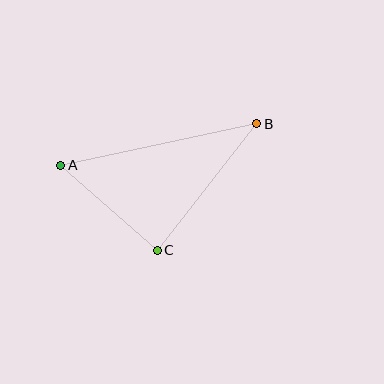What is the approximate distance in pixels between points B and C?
The distance between B and C is approximately 161 pixels.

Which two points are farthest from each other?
Points A and B are farthest from each other.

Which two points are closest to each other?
Points A and C are closest to each other.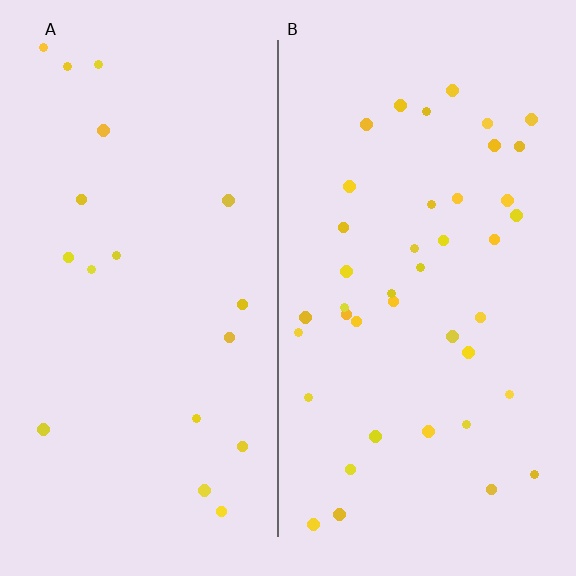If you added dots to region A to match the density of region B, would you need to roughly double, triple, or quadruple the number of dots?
Approximately double.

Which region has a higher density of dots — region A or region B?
B (the right).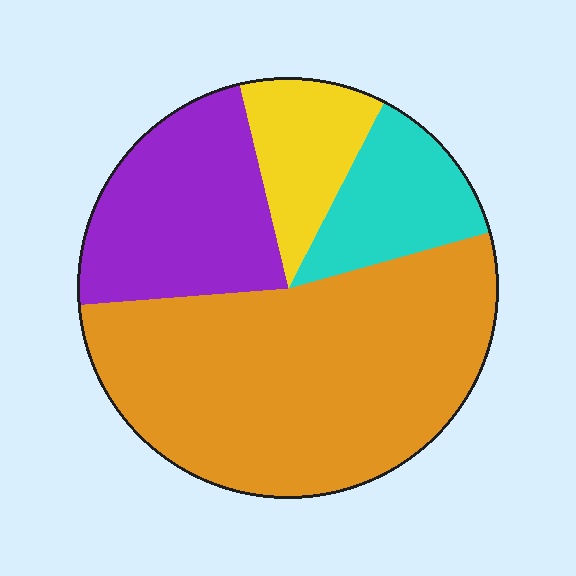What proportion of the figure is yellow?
Yellow takes up about one eighth (1/8) of the figure.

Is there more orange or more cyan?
Orange.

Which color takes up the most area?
Orange, at roughly 55%.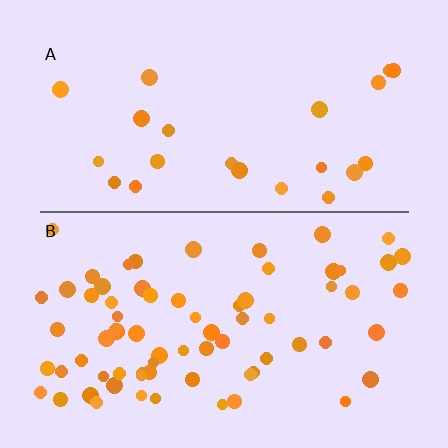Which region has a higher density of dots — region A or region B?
B (the bottom).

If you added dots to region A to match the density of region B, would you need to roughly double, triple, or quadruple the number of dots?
Approximately triple.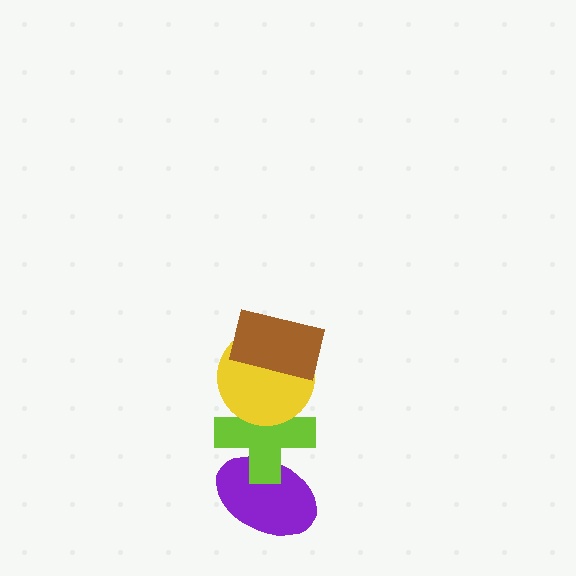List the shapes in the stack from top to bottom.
From top to bottom: the brown rectangle, the yellow circle, the lime cross, the purple ellipse.